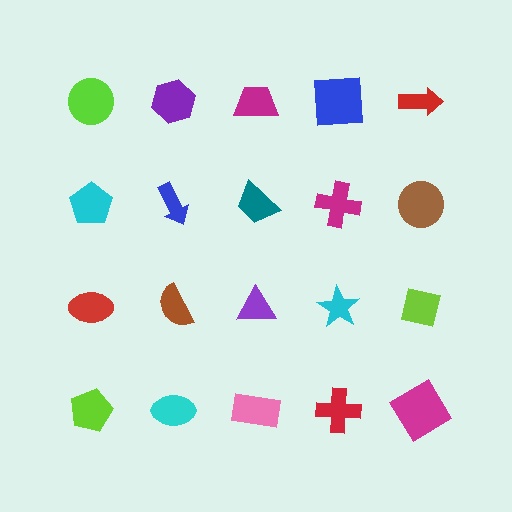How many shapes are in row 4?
5 shapes.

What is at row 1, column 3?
A magenta trapezoid.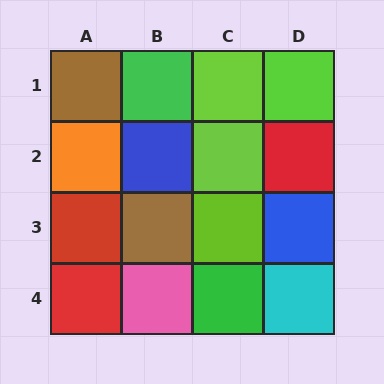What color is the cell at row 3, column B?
Brown.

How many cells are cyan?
1 cell is cyan.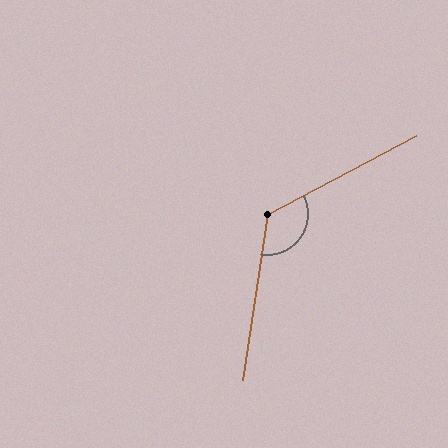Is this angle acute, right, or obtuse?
It is obtuse.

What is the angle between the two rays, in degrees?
Approximately 126 degrees.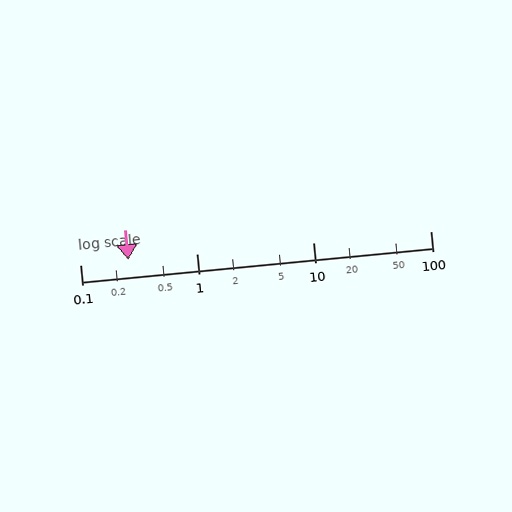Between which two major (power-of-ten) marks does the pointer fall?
The pointer is between 0.1 and 1.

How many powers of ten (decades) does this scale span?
The scale spans 3 decades, from 0.1 to 100.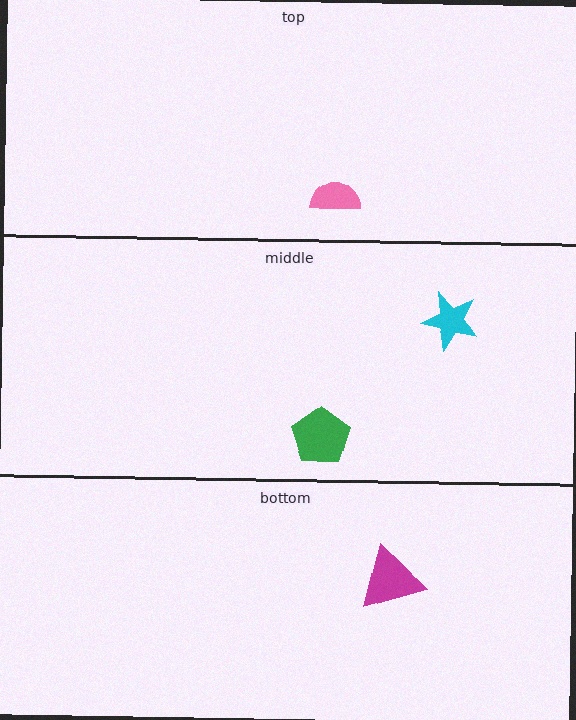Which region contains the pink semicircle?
The top region.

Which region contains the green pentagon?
The middle region.